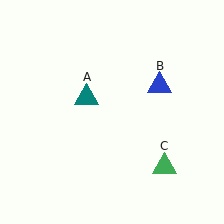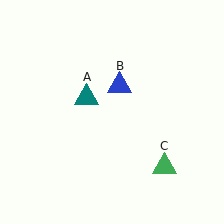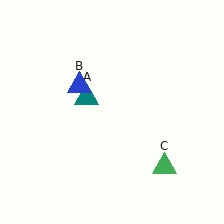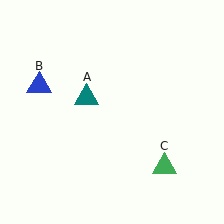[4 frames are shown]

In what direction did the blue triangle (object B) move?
The blue triangle (object B) moved left.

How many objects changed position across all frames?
1 object changed position: blue triangle (object B).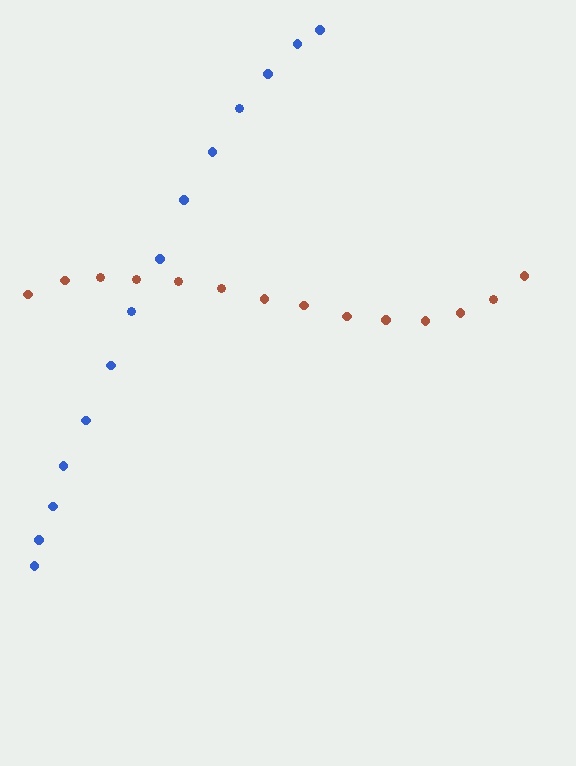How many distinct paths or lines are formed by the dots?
There are 2 distinct paths.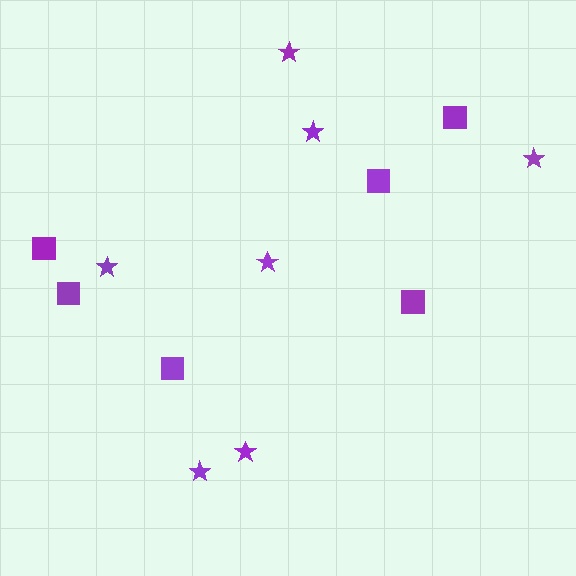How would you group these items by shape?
There are 2 groups: one group of squares (6) and one group of stars (7).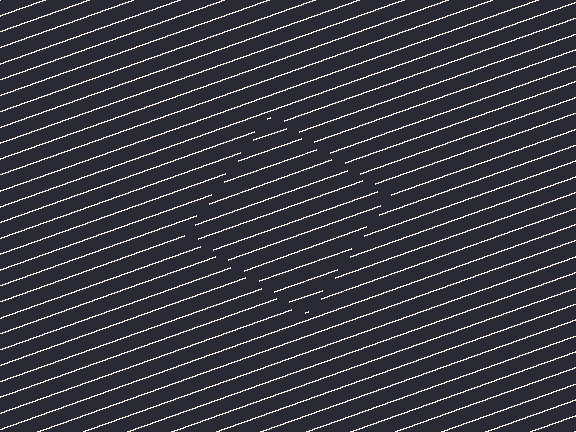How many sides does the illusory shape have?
4 sides — the line-ends trace a square.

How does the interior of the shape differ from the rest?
The interior of the shape contains the same grating, shifted by half a period — the contour is defined by the phase discontinuity where line-ends from the inner and outer gratings abut.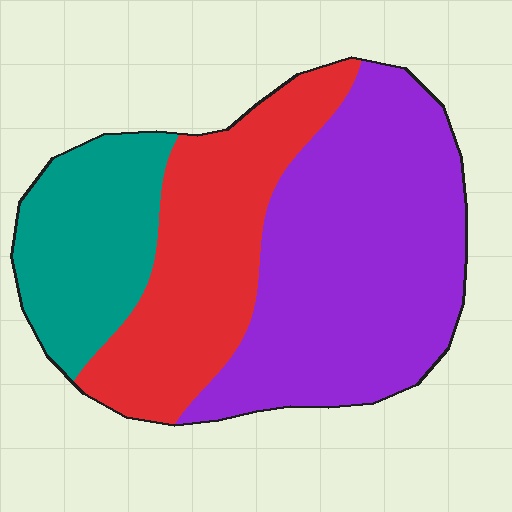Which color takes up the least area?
Teal, at roughly 20%.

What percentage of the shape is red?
Red takes up between a quarter and a half of the shape.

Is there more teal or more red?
Red.